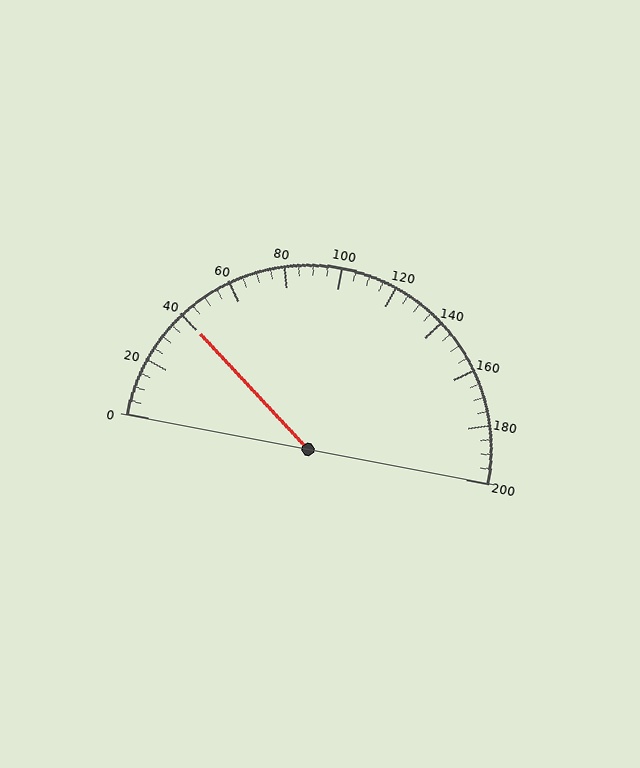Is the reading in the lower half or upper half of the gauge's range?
The reading is in the lower half of the range (0 to 200).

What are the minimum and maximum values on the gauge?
The gauge ranges from 0 to 200.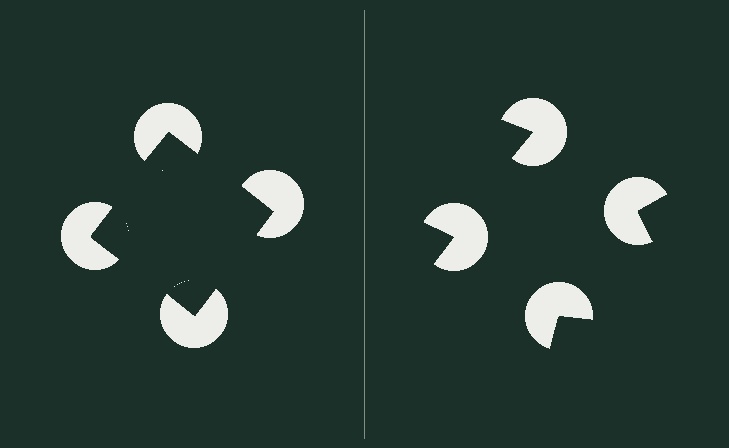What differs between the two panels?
The pac-man discs are positioned identically on both sides; only the wedge orientations differ. On the left they align to a square; on the right they are misaligned.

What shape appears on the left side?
An illusory square.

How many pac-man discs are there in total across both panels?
8 — 4 on each side.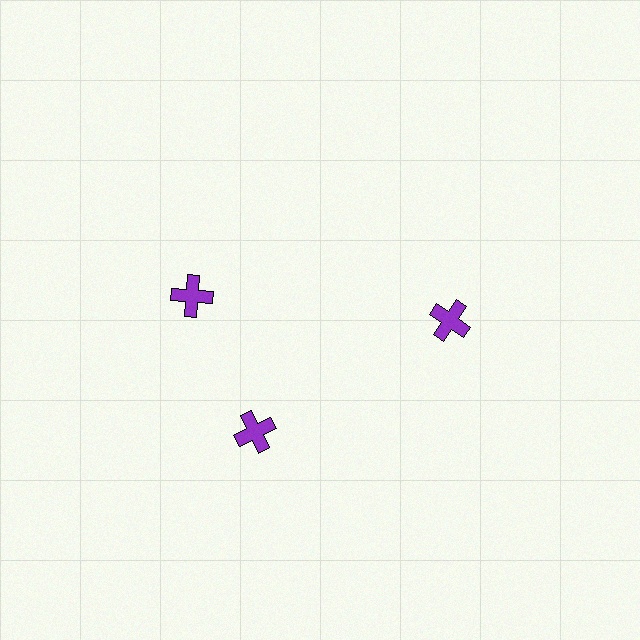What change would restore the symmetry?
The symmetry would be restored by rotating it back into even spacing with its neighbors so that all 3 crosses sit at equal angles and equal distance from the center.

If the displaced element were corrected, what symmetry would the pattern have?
It would have 3-fold rotational symmetry — the pattern would map onto itself every 120 degrees.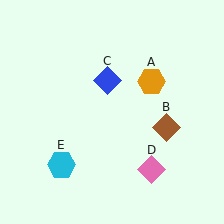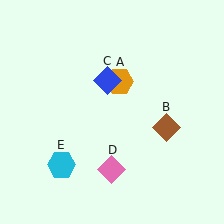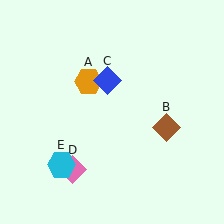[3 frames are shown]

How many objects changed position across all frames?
2 objects changed position: orange hexagon (object A), pink diamond (object D).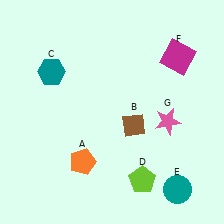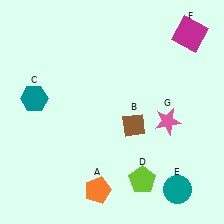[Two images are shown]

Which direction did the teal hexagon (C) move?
The teal hexagon (C) moved down.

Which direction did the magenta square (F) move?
The magenta square (F) moved up.